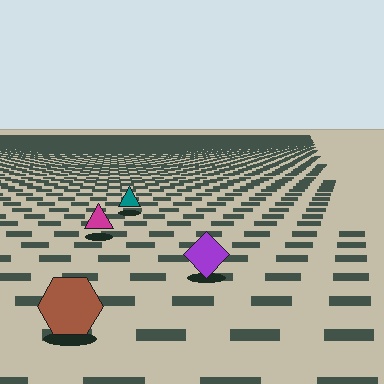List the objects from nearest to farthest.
From nearest to farthest: the brown hexagon, the purple diamond, the magenta triangle, the teal triangle.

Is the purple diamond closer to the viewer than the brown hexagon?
No. The brown hexagon is closer — you can tell from the texture gradient: the ground texture is coarser near it.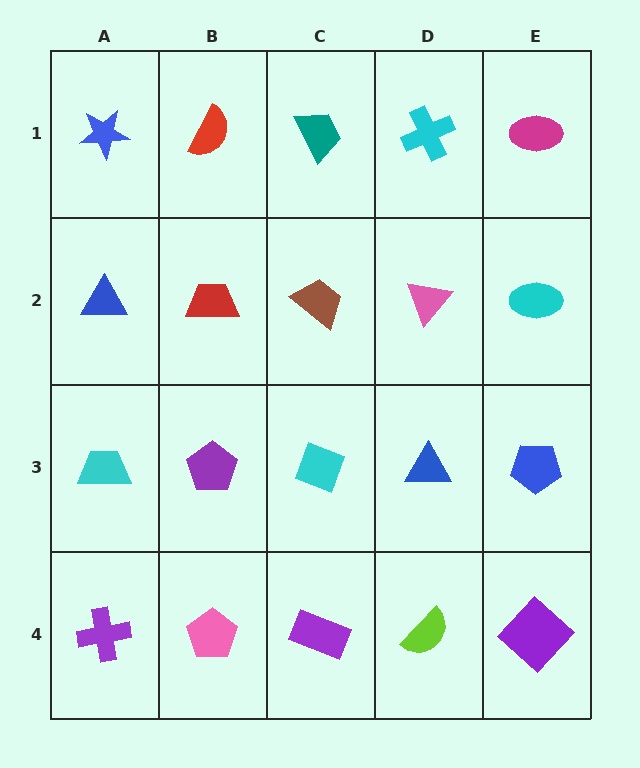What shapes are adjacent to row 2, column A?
A blue star (row 1, column A), a cyan trapezoid (row 3, column A), a red trapezoid (row 2, column B).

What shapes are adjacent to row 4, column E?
A blue pentagon (row 3, column E), a lime semicircle (row 4, column D).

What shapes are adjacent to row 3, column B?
A red trapezoid (row 2, column B), a pink pentagon (row 4, column B), a cyan trapezoid (row 3, column A), a cyan diamond (row 3, column C).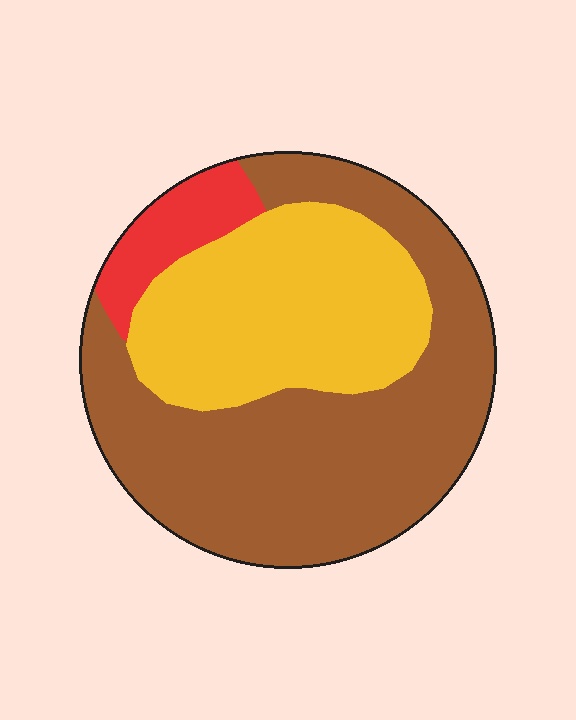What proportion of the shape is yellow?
Yellow covers about 35% of the shape.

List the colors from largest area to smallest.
From largest to smallest: brown, yellow, red.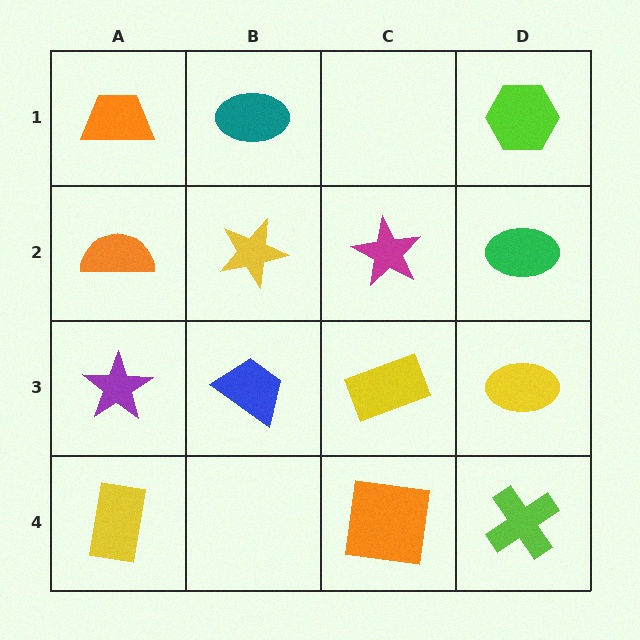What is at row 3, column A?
A purple star.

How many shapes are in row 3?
4 shapes.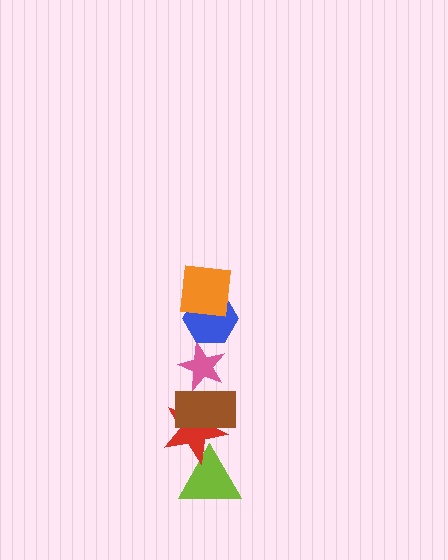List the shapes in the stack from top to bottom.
From top to bottom: the orange square, the blue hexagon, the pink star, the brown rectangle, the red star, the lime triangle.